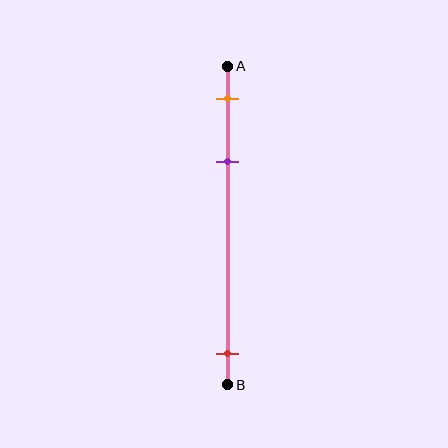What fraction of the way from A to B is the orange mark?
The orange mark is approximately 10% (0.1) of the way from A to B.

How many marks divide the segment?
There are 3 marks dividing the segment.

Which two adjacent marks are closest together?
The orange and purple marks are the closest adjacent pair.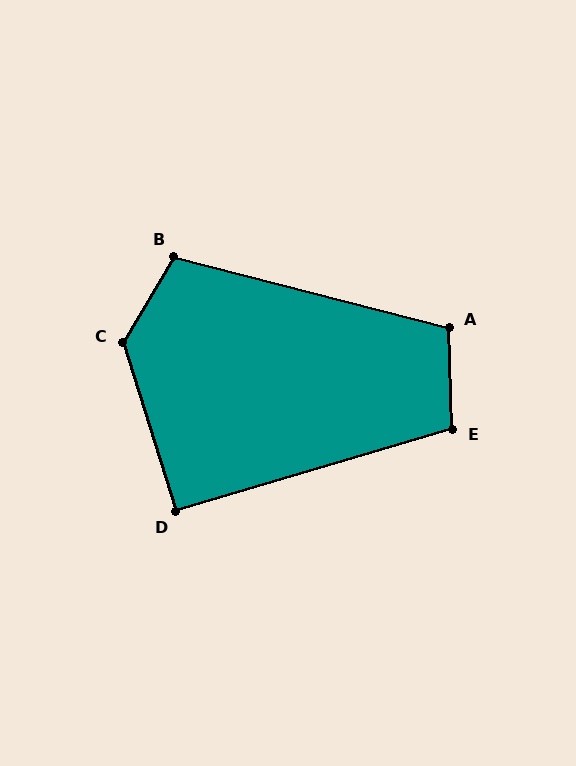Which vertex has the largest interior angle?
C, at approximately 132 degrees.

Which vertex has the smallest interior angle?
D, at approximately 91 degrees.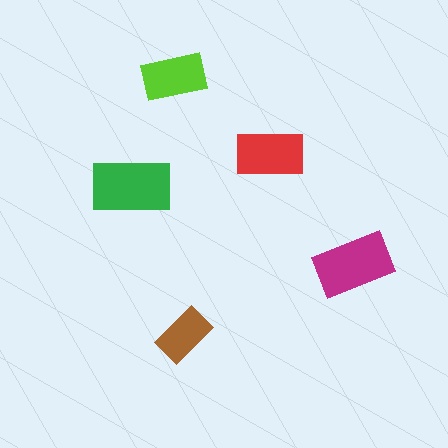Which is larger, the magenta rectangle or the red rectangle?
The magenta one.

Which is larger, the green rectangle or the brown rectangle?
The green one.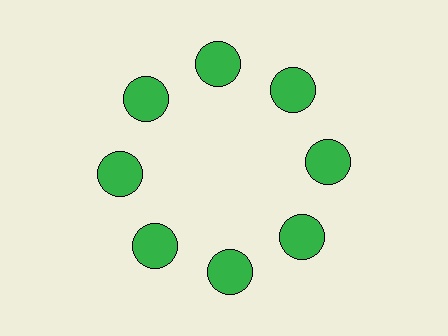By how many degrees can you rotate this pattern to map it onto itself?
The pattern maps onto itself every 45 degrees of rotation.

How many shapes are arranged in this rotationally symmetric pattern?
There are 8 shapes, arranged in 8 groups of 1.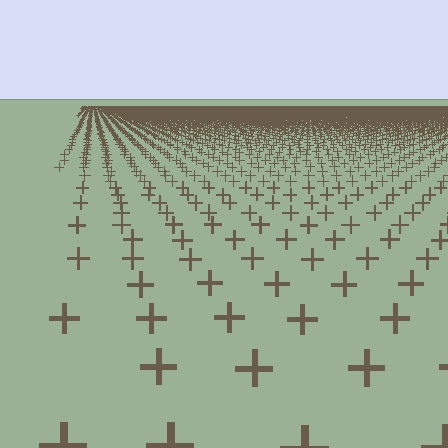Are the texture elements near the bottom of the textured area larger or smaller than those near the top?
Larger. Near the bottom, elements are closer to the viewer and appear at a bigger on-screen size.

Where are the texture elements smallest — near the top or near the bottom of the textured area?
Near the top.